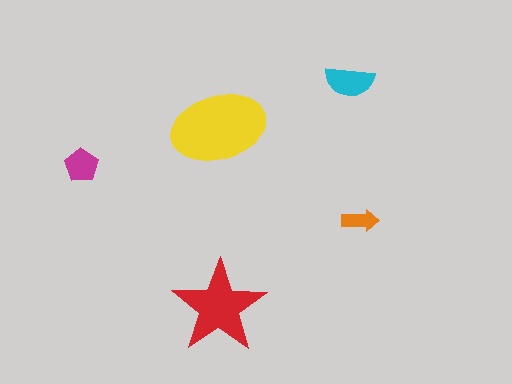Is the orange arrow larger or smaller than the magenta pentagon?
Smaller.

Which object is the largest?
The yellow ellipse.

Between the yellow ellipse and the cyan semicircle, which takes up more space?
The yellow ellipse.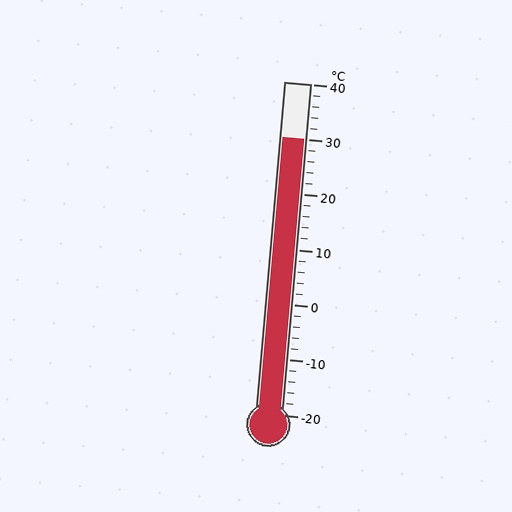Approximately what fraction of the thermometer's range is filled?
The thermometer is filled to approximately 85% of its range.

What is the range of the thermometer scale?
The thermometer scale ranges from -20°C to 40°C.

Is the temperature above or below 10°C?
The temperature is above 10°C.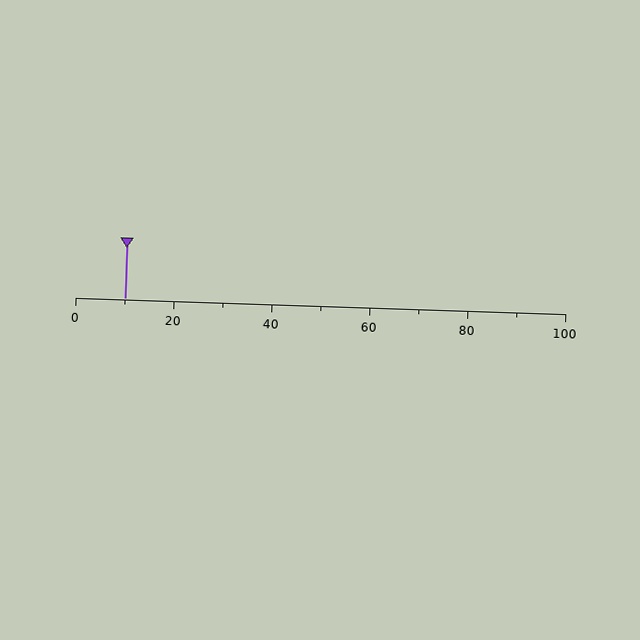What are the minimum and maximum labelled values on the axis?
The axis runs from 0 to 100.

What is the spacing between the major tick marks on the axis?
The major ticks are spaced 20 apart.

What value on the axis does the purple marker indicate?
The marker indicates approximately 10.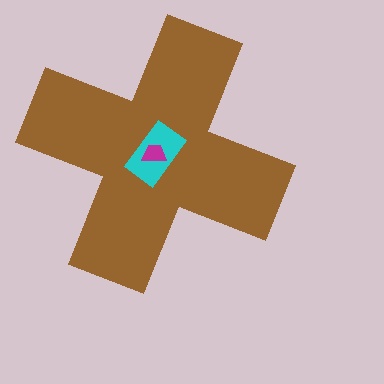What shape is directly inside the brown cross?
The cyan rectangle.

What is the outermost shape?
The brown cross.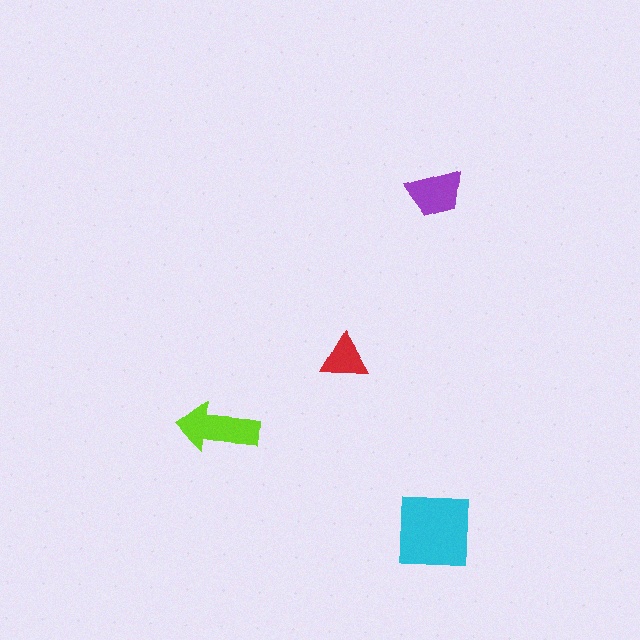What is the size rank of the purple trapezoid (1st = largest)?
3rd.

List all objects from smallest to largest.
The red triangle, the purple trapezoid, the lime arrow, the cyan square.